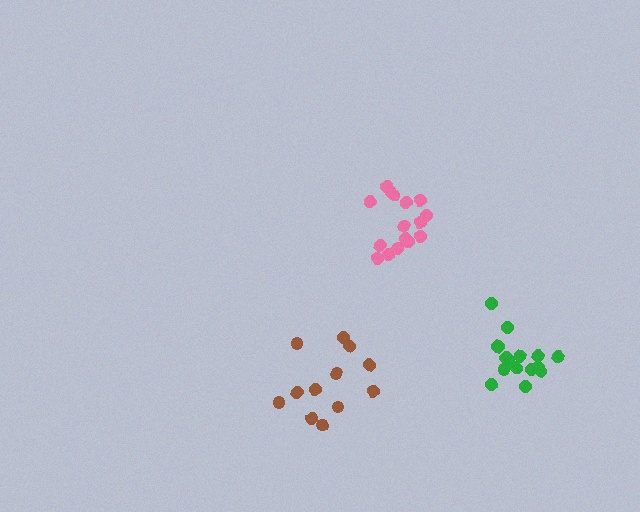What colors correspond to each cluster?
The clusters are colored: green, brown, pink.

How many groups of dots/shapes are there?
There are 3 groups.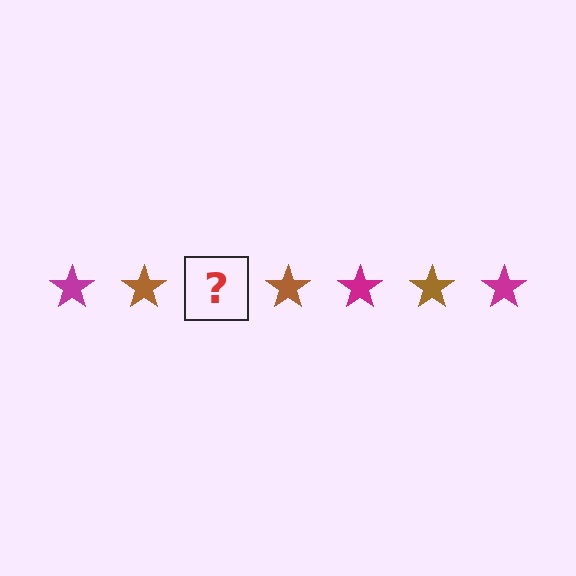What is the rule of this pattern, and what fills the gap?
The rule is that the pattern cycles through magenta, brown stars. The gap should be filled with a magenta star.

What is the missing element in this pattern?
The missing element is a magenta star.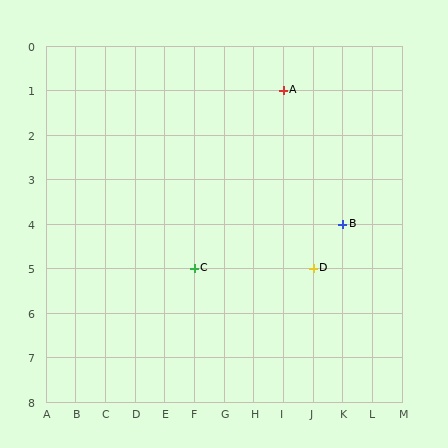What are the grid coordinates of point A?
Point A is at grid coordinates (I, 1).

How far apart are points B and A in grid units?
Points B and A are 2 columns and 3 rows apart (about 3.6 grid units diagonally).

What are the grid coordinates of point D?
Point D is at grid coordinates (J, 5).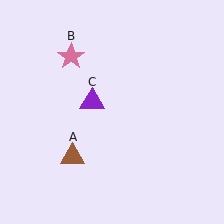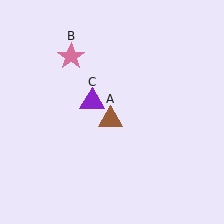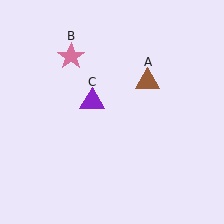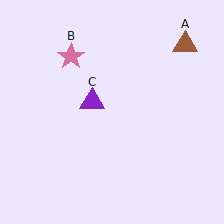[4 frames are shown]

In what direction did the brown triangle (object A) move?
The brown triangle (object A) moved up and to the right.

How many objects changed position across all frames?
1 object changed position: brown triangle (object A).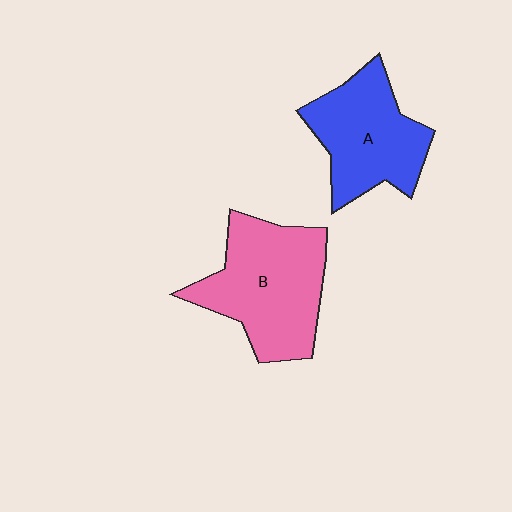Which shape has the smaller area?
Shape A (blue).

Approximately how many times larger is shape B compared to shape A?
Approximately 1.2 times.